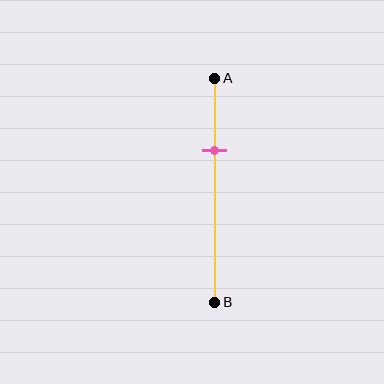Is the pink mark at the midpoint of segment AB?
No, the mark is at about 30% from A, not at the 50% midpoint.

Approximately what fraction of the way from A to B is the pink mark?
The pink mark is approximately 30% of the way from A to B.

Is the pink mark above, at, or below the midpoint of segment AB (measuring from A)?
The pink mark is above the midpoint of segment AB.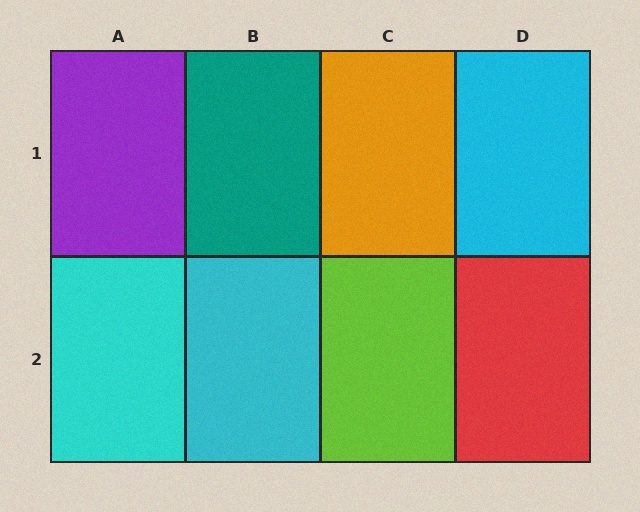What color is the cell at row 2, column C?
Lime.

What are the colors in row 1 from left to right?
Purple, teal, orange, cyan.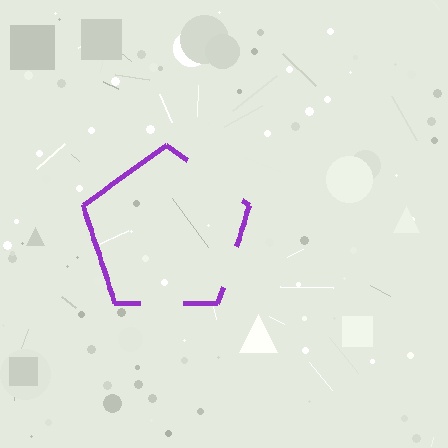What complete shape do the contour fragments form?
The contour fragments form a pentagon.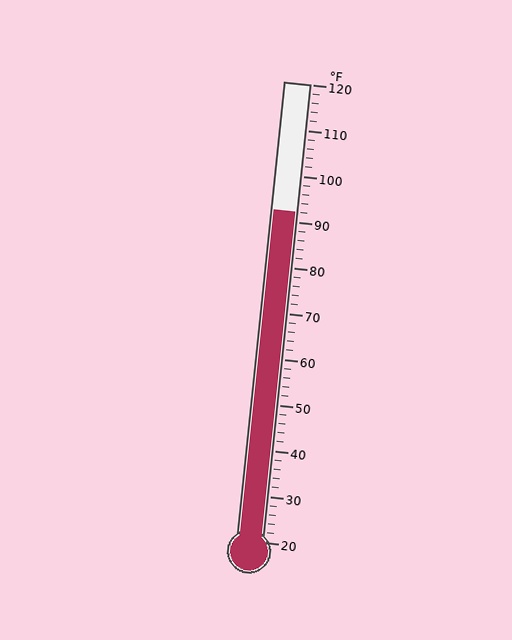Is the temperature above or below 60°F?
The temperature is above 60°F.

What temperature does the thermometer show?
The thermometer shows approximately 92°F.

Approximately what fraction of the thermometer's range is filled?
The thermometer is filled to approximately 70% of its range.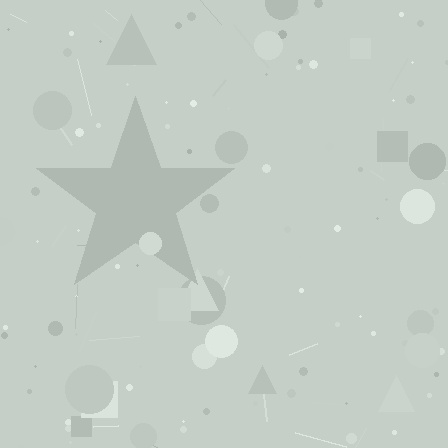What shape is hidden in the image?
A star is hidden in the image.